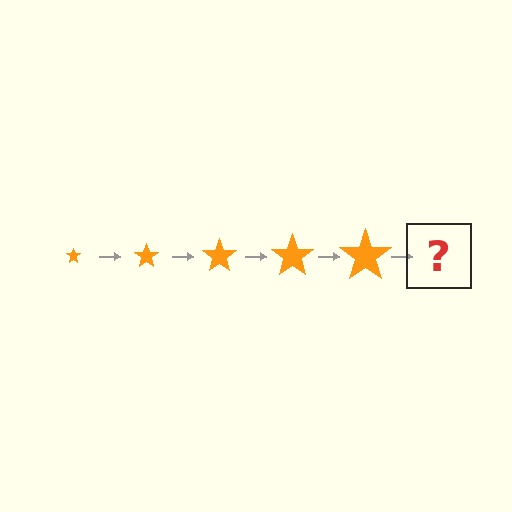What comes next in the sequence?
The next element should be an orange star, larger than the previous one.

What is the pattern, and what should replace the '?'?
The pattern is that the star gets progressively larger each step. The '?' should be an orange star, larger than the previous one.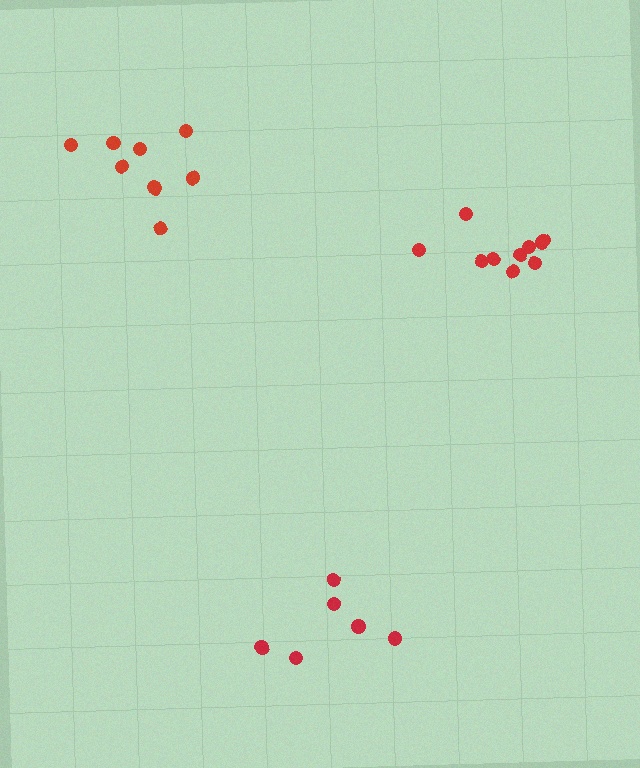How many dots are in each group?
Group 1: 10 dots, Group 2: 6 dots, Group 3: 9 dots (25 total).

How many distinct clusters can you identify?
There are 3 distinct clusters.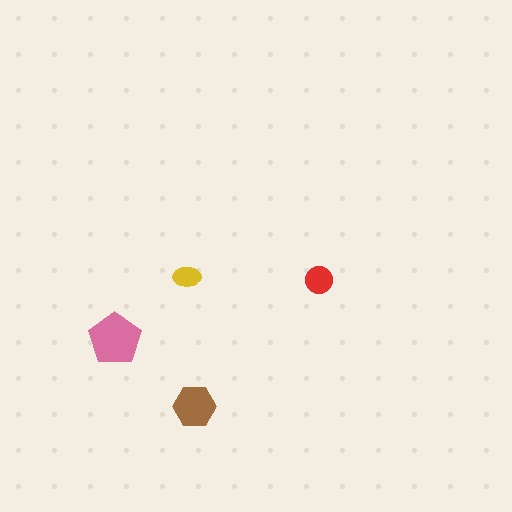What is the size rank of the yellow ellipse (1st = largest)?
4th.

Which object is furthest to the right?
The red circle is rightmost.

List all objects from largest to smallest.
The pink pentagon, the brown hexagon, the red circle, the yellow ellipse.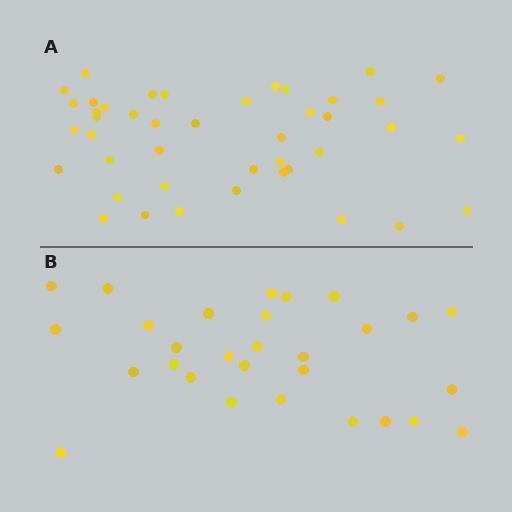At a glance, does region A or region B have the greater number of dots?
Region A (the top region) has more dots.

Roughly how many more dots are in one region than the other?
Region A has approximately 15 more dots than region B.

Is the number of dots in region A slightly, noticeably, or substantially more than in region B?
Region A has substantially more. The ratio is roughly 1.5 to 1.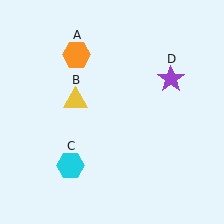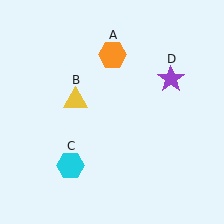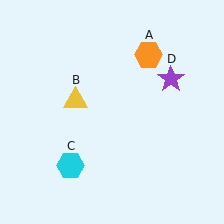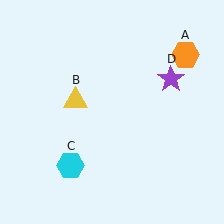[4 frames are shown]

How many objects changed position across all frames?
1 object changed position: orange hexagon (object A).